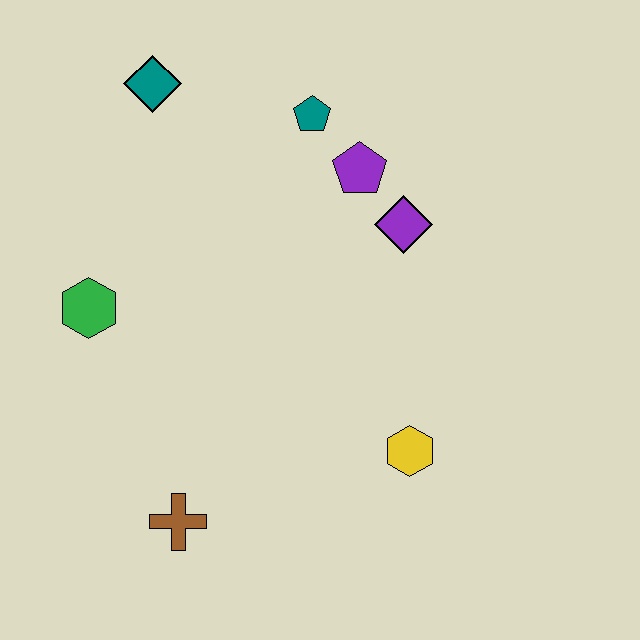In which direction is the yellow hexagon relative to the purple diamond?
The yellow hexagon is below the purple diamond.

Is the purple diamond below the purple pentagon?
Yes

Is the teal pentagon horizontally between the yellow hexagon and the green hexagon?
Yes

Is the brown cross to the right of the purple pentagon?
No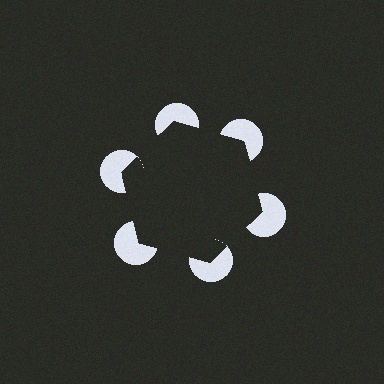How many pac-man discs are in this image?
There are 6 — one at each vertex of the illusory hexagon.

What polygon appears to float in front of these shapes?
An illusory hexagon — its edges are inferred from the aligned wedge cuts in the pac-man discs, not physically drawn.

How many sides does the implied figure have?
6 sides.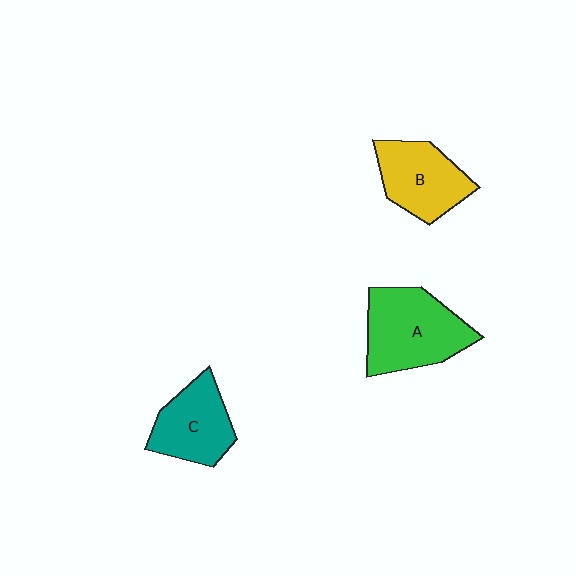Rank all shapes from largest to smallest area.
From largest to smallest: A (green), B (yellow), C (teal).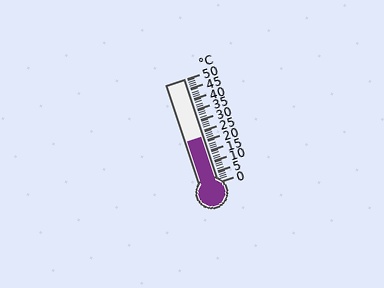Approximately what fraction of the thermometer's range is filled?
The thermometer is filled to approximately 45% of its range.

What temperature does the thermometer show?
The thermometer shows approximately 22°C.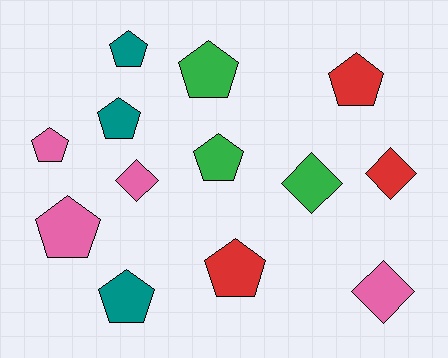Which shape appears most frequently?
Pentagon, with 9 objects.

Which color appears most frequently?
Pink, with 4 objects.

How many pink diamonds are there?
There are 2 pink diamonds.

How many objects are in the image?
There are 13 objects.